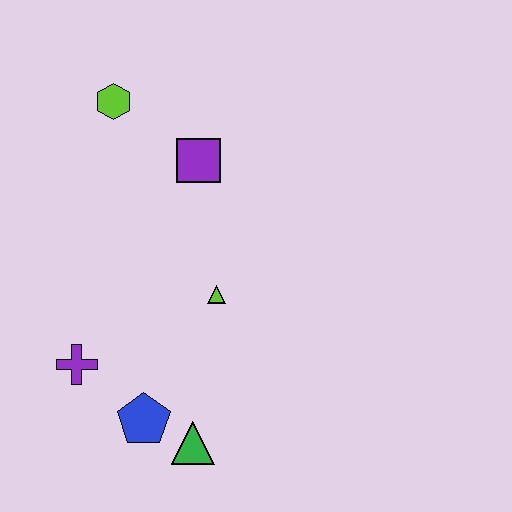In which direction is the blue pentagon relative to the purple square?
The blue pentagon is below the purple square.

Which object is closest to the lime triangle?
The purple square is closest to the lime triangle.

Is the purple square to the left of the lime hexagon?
No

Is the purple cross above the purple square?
No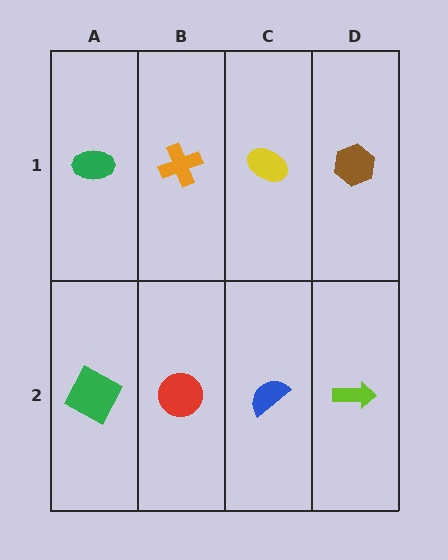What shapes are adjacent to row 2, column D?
A brown hexagon (row 1, column D), a blue semicircle (row 2, column C).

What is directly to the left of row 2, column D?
A blue semicircle.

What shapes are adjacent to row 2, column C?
A yellow ellipse (row 1, column C), a red circle (row 2, column B), a lime arrow (row 2, column D).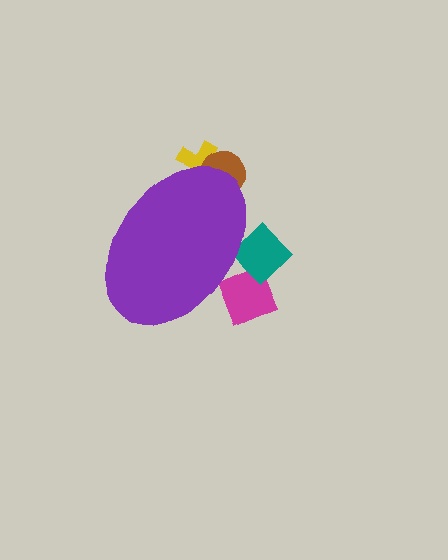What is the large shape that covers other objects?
A purple ellipse.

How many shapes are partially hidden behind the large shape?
4 shapes are partially hidden.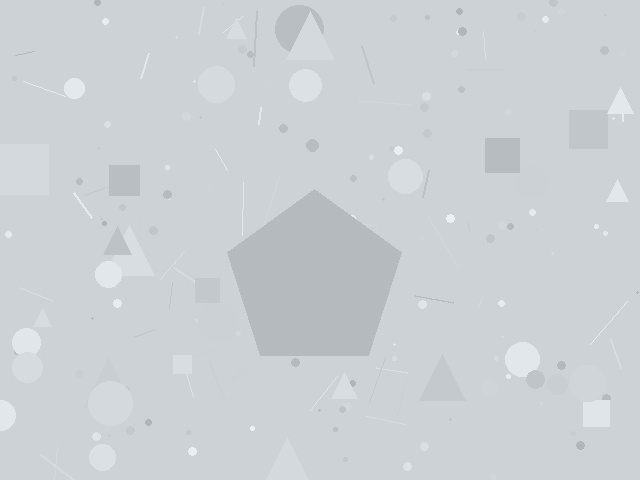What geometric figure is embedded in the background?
A pentagon is embedded in the background.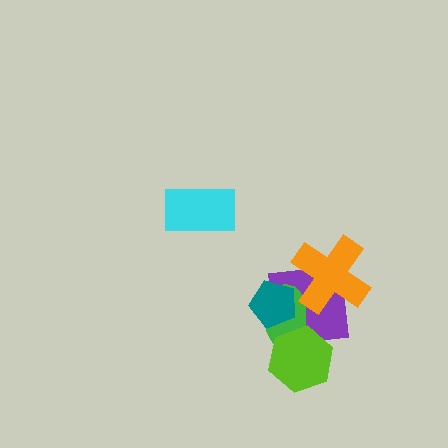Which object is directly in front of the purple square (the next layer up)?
The green ellipse is directly in front of the purple square.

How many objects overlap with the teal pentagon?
2 objects overlap with the teal pentagon.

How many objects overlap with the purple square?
4 objects overlap with the purple square.